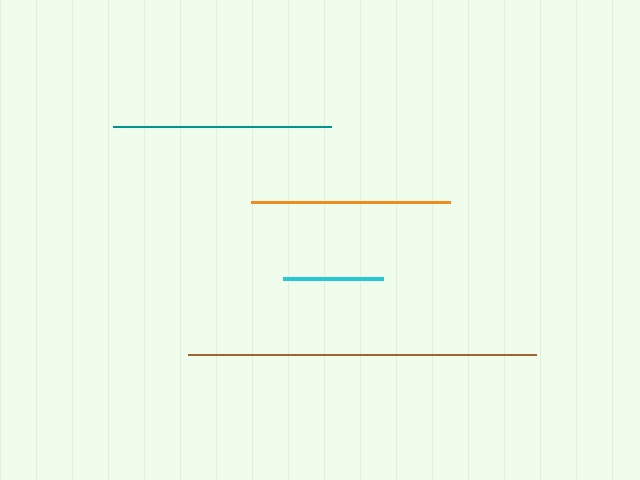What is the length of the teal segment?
The teal segment is approximately 218 pixels long.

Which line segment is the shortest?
The cyan line is the shortest at approximately 100 pixels.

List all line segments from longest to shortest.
From longest to shortest: brown, teal, orange, cyan.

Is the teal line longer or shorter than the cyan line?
The teal line is longer than the cyan line.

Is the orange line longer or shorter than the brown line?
The brown line is longer than the orange line.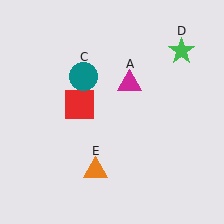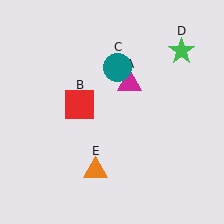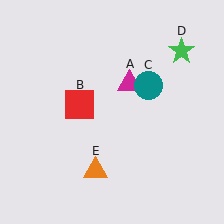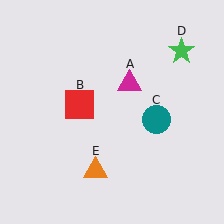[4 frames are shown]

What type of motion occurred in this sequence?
The teal circle (object C) rotated clockwise around the center of the scene.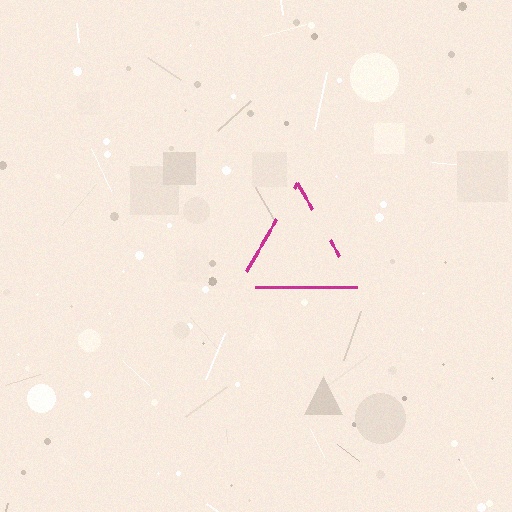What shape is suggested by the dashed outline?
The dashed outline suggests a triangle.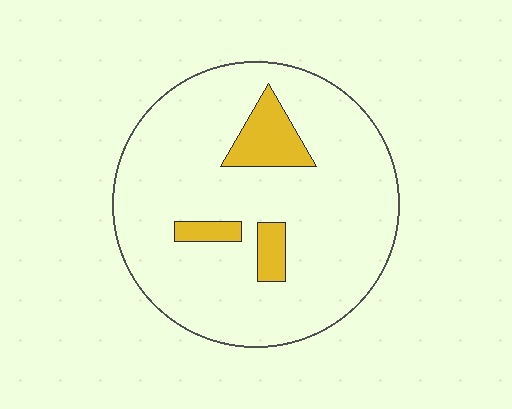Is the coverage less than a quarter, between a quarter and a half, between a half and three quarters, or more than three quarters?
Less than a quarter.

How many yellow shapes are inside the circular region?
3.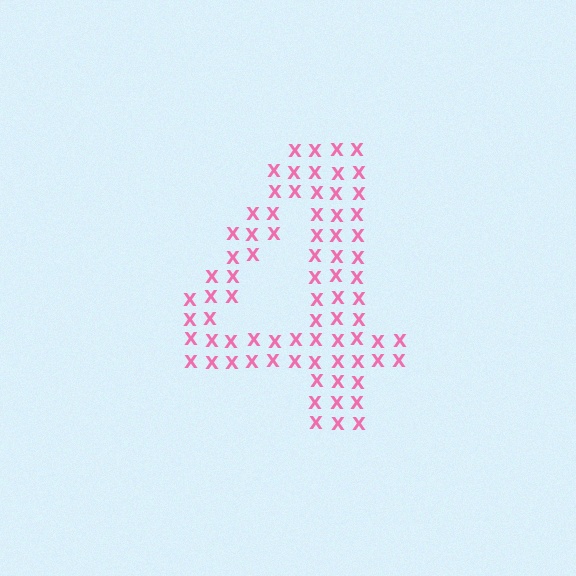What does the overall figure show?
The overall figure shows the digit 4.